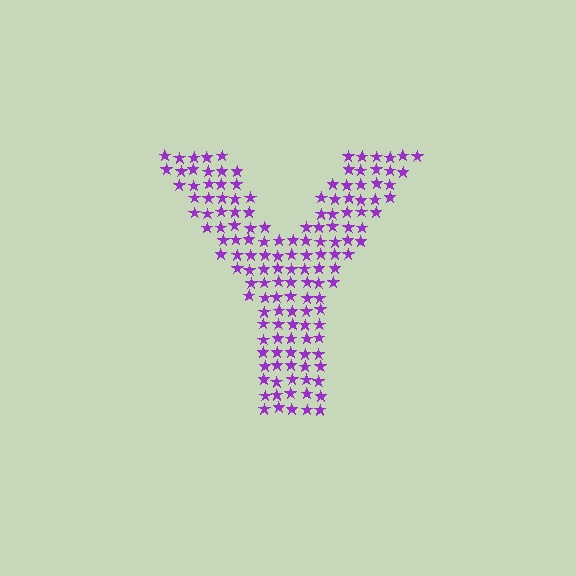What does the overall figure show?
The overall figure shows the letter Y.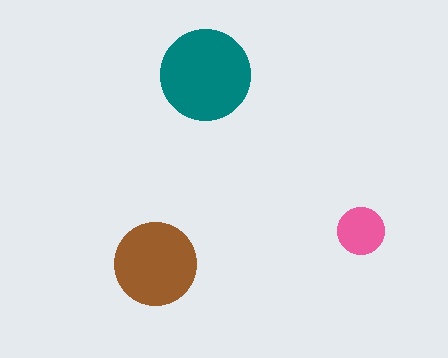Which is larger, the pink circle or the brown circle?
The brown one.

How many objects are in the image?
There are 3 objects in the image.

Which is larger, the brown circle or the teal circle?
The teal one.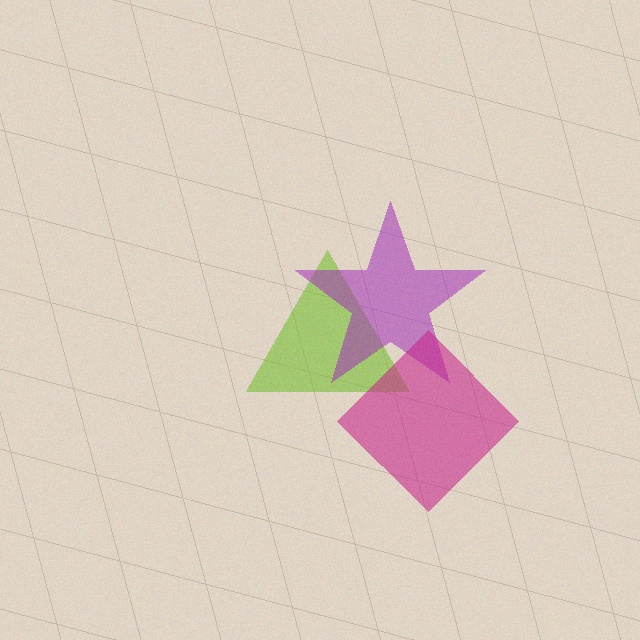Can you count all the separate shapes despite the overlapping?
Yes, there are 3 separate shapes.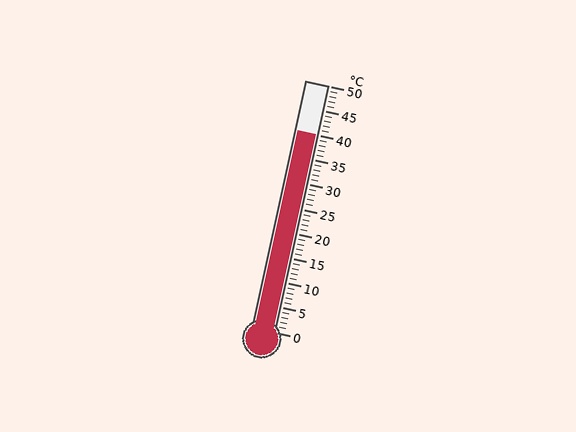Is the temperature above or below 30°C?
The temperature is above 30°C.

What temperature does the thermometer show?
The thermometer shows approximately 40°C.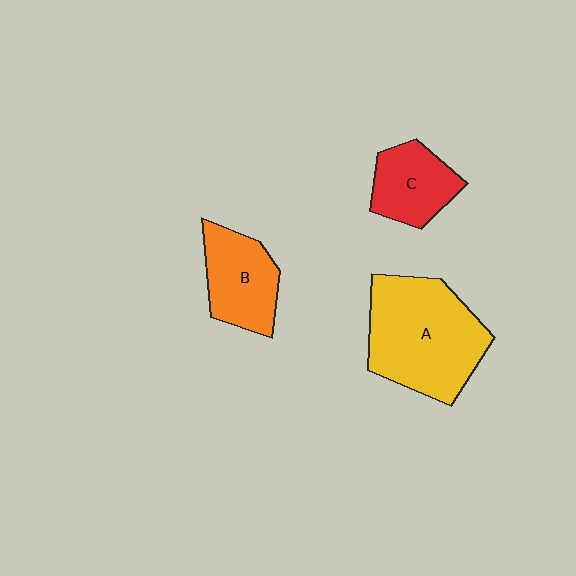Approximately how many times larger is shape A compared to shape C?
Approximately 2.1 times.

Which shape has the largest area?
Shape A (yellow).